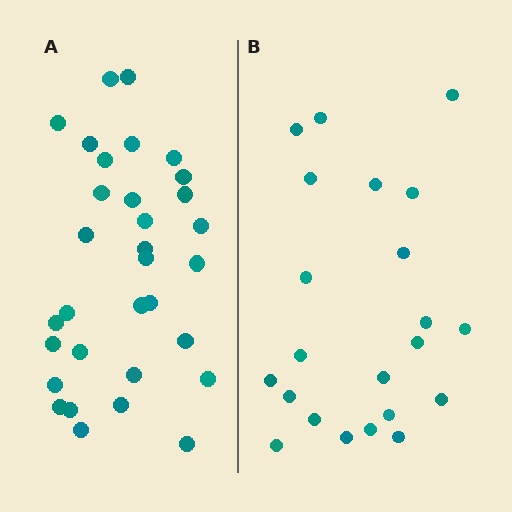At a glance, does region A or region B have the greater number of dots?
Region A (the left region) has more dots.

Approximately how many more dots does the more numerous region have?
Region A has roughly 10 or so more dots than region B.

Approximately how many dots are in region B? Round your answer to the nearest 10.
About 20 dots. (The exact count is 22, which rounds to 20.)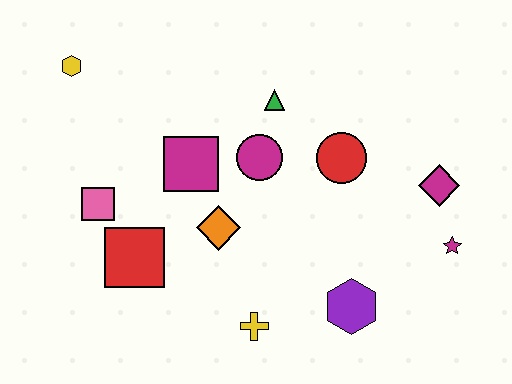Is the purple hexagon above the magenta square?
No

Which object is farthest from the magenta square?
The magenta star is farthest from the magenta square.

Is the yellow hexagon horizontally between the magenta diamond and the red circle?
No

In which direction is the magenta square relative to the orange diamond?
The magenta square is above the orange diamond.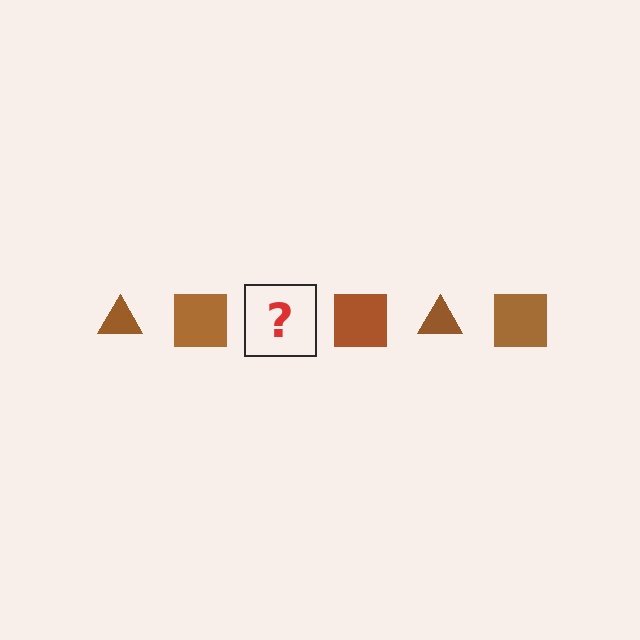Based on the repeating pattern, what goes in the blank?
The blank should be a brown triangle.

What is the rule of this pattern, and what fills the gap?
The rule is that the pattern cycles through triangle, square shapes in brown. The gap should be filled with a brown triangle.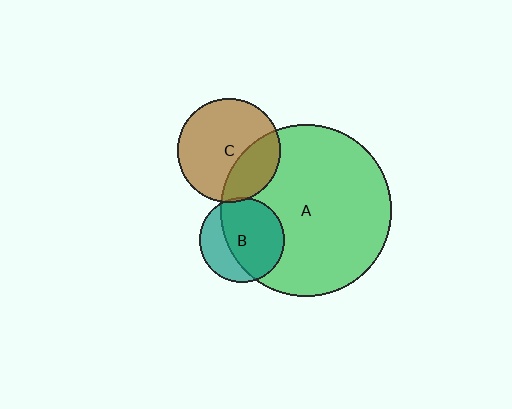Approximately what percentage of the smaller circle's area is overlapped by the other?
Approximately 70%.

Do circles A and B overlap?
Yes.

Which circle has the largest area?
Circle A (green).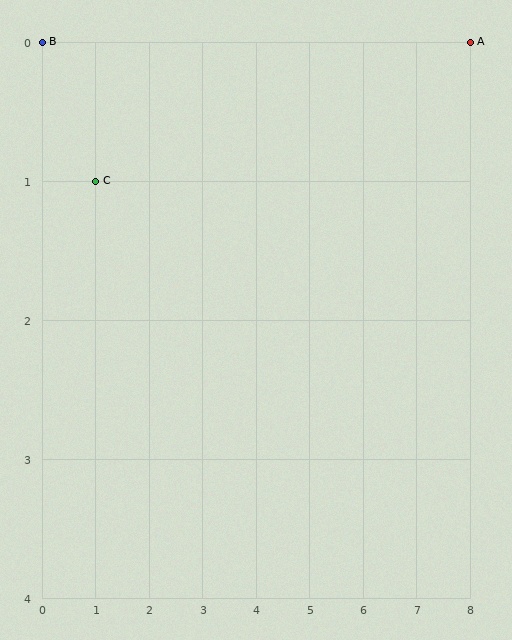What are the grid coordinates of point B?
Point B is at grid coordinates (0, 0).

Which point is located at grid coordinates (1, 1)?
Point C is at (1, 1).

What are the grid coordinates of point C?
Point C is at grid coordinates (1, 1).